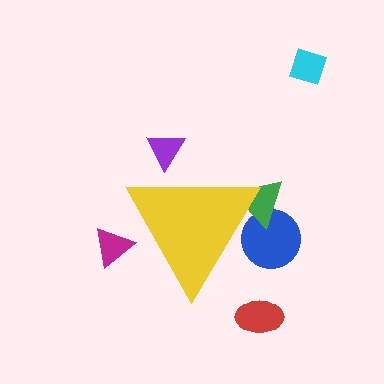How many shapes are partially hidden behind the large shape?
4 shapes are partially hidden.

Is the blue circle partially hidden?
Yes, the blue circle is partially hidden behind the yellow triangle.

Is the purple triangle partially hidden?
Yes, the purple triangle is partially hidden behind the yellow triangle.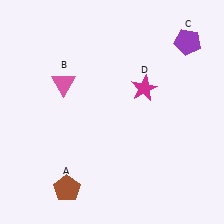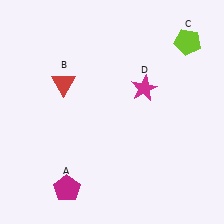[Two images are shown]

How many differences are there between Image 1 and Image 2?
There are 3 differences between the two images.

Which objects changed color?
A changed from brown to magenta. B changed from pink to red. C changed from purple to lime.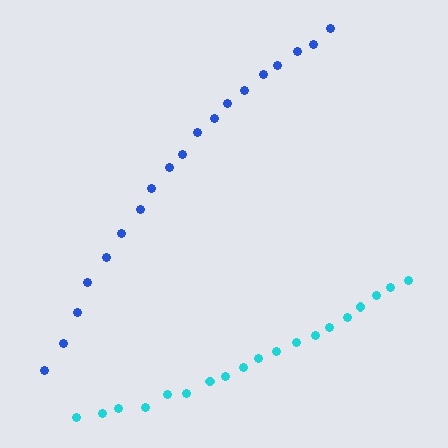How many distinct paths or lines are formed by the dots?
There are 2 distinct paths.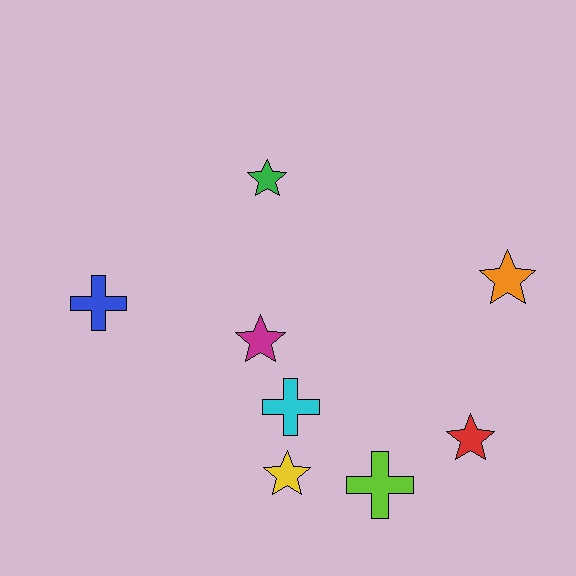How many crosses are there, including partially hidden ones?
There are 3 crosses.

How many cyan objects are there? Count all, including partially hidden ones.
There is 1 cyan object.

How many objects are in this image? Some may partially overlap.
There are 8 objects.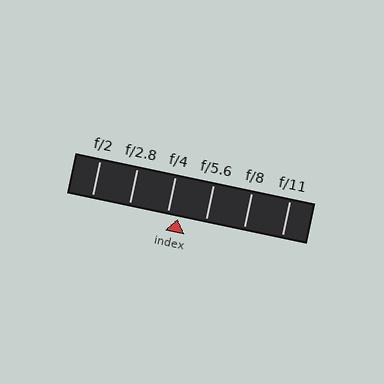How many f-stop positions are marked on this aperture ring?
There are 6 f-stop positions marked.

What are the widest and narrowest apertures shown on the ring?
The widest aperture shown is f/2 and the narrowest is f/11.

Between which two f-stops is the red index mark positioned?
The index mark is between f/4 and f/5.6.